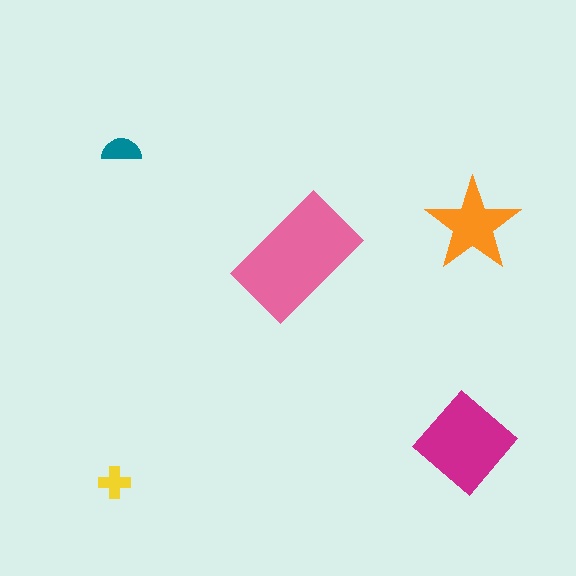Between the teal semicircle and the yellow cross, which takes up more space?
The teal semicircle.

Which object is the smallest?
The yellow cross.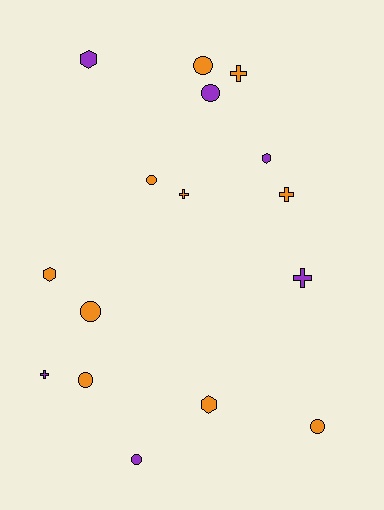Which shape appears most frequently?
Circle, with 7 objects.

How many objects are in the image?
There are 16 objects.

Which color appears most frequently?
Orange, with 10 objects.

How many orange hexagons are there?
There are 2 orange hexagons.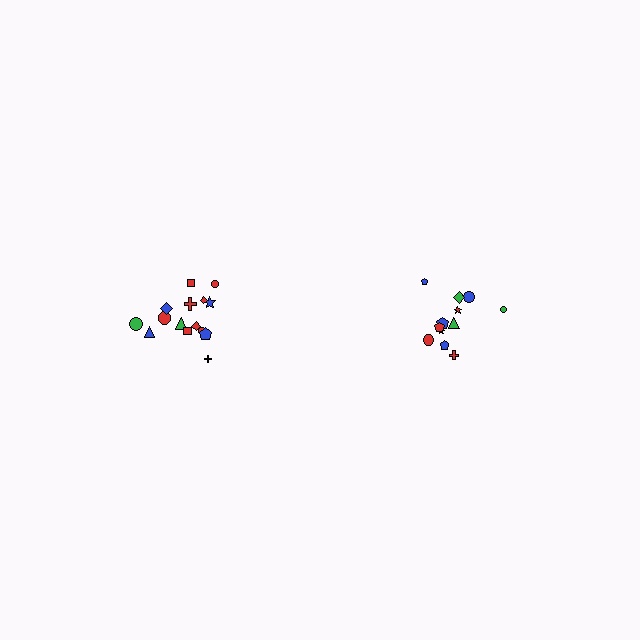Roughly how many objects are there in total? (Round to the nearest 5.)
Roughly 25 objects in total.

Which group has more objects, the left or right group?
The left group.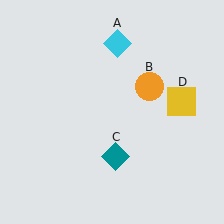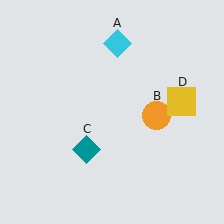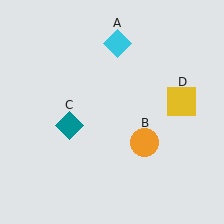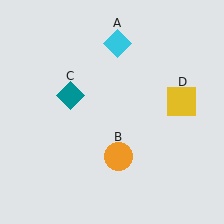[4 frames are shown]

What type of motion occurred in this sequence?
The orange circle (object B), teal diamond (object C) rotated clockwise around the center of the scene.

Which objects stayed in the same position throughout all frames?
Cyan diamond (object A) and yellow square (object D) remained stationary.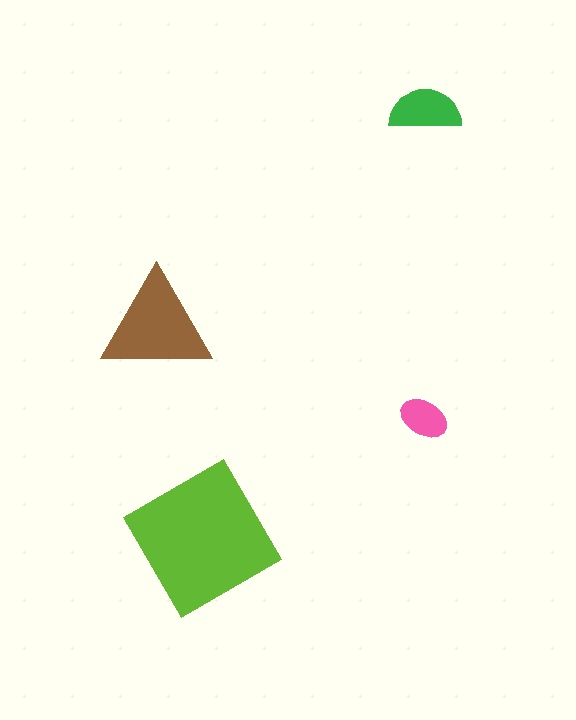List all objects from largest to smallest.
The lime diamond, the brown triangle, the green semicircle, the pink ellipse.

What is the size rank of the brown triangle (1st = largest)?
2nd.